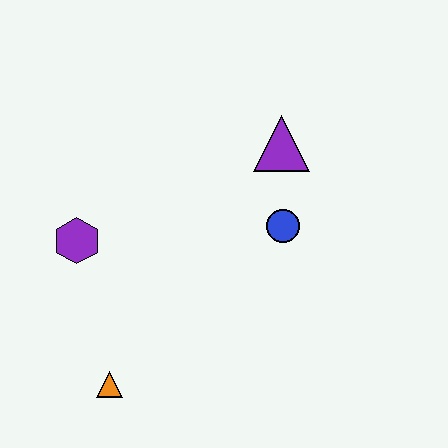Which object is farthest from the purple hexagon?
The purple triangle is farthest from the purple hexagon.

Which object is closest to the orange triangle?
The purple hexagon is closest to the orange triangle.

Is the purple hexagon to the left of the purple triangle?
Yes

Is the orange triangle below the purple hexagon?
Yes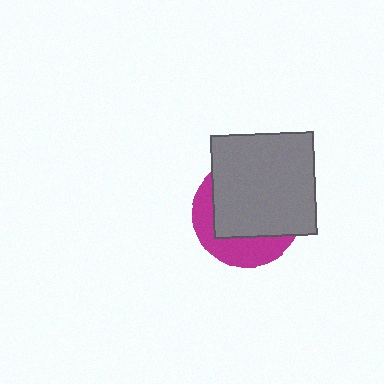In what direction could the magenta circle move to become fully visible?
The magenta circle could move toward the lower-left. That would shift it out from behind the gray square entirely.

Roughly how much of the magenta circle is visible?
A small part of it is visible (roughly 34%).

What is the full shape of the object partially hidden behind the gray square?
The partially hidden object is a magenta circle.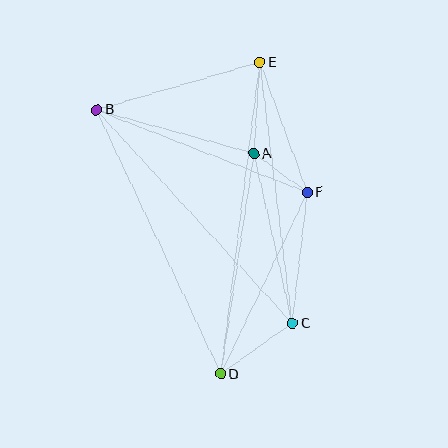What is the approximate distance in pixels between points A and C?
The distance between A and C is approximately 174 pixels.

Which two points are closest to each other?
Points A and F are closest to each other.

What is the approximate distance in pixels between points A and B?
The distance between A and B is approximately 163 pixels.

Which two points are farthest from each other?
Points D and E are farthest from each other.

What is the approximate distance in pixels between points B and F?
The distance between B and F is approximately 226 pixels.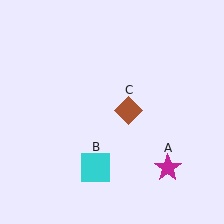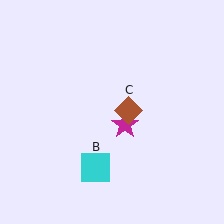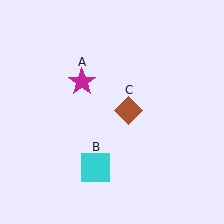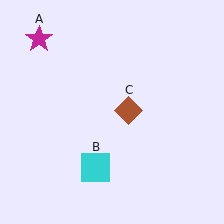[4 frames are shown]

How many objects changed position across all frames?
1 object changed position: magenta star (object A).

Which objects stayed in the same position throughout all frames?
Cyan square (object B) and brown diamond (object C) remained stationary.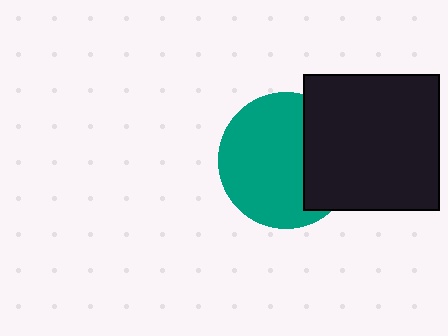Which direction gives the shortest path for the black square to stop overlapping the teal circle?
Moving right gives the shortest separation.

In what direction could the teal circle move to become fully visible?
The teal circle could move left. That would shift it out from behind the black square entirely.